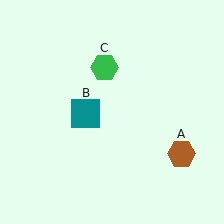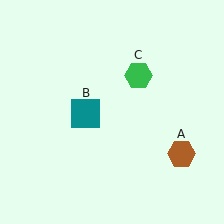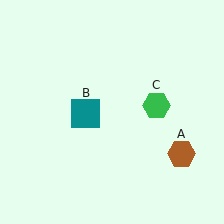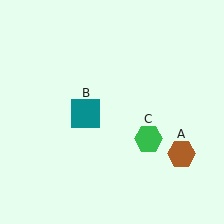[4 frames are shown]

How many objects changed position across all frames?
1 object changed position: green hexagon (object C).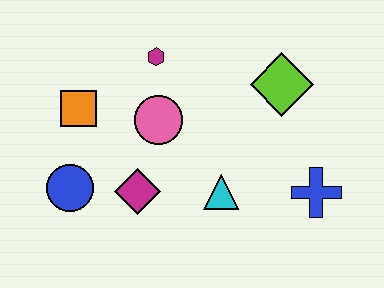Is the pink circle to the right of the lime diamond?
No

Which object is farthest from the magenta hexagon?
The blue cross is farthest from the magenta hexagon.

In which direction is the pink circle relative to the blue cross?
The pink circle is to the left of the blue cross.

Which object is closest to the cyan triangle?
The magenta diamond is closest to the cyan triangle.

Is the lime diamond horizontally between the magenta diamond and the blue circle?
No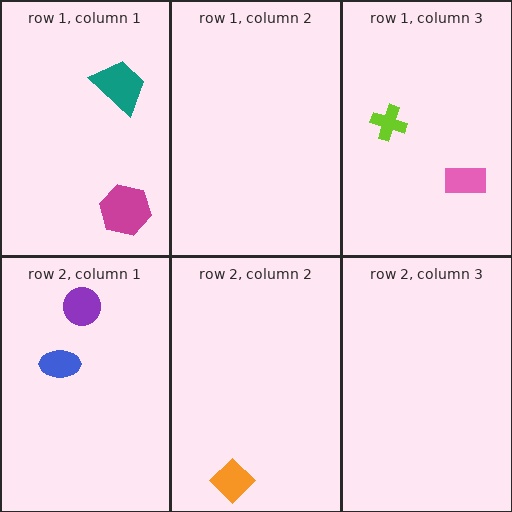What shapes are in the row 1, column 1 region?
The magenta hexagon, the teal trapezoid.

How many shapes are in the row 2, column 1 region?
2.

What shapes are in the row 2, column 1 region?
The purple circle, the blue ellipse.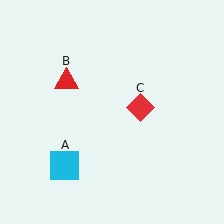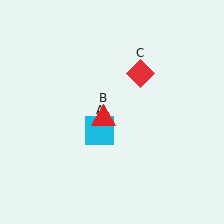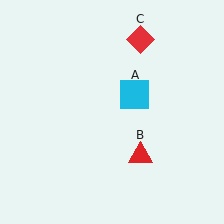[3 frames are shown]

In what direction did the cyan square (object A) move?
The cyan square (object A) moved up and to the right.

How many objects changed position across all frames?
3 objects changed position: cyan square (object A), red triangle (object B), red diamond (object C).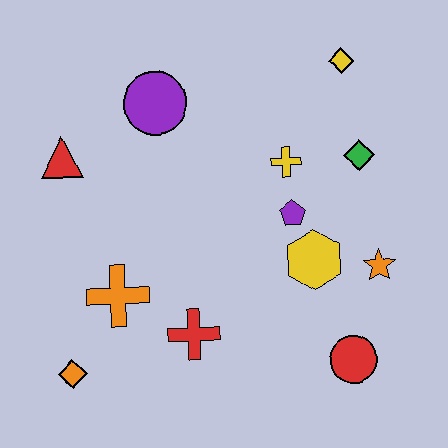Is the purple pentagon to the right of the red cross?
Yes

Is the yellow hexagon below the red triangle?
Yes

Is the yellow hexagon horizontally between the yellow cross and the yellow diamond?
Yes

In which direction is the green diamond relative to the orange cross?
The green diamond is to the right of the orange cross.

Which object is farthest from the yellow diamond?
The orange diamond is farthest from the yellow diamond.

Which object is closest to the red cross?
The orange cross is closest to the red cross.